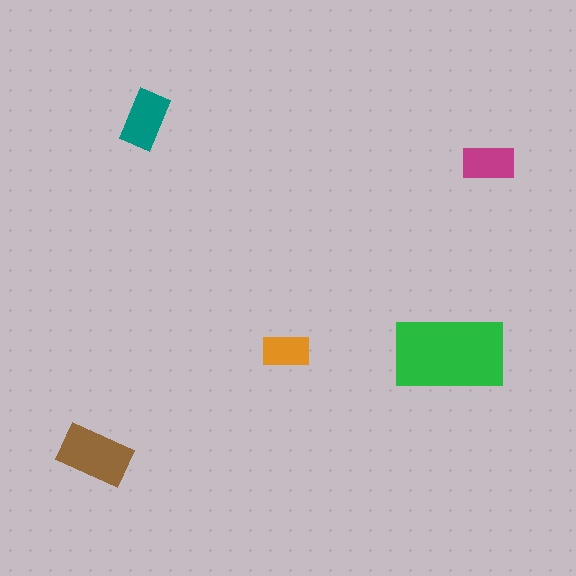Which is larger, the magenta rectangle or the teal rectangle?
The teal one.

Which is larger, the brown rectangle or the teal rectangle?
The brown one.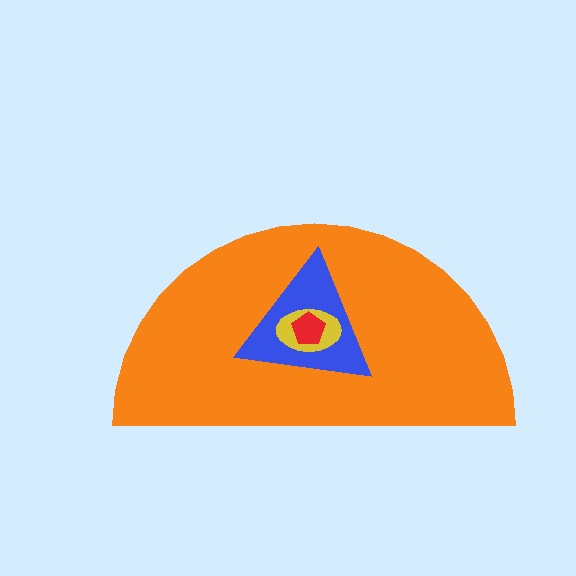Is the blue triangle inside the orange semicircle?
Yes.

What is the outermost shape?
The orange semicircle.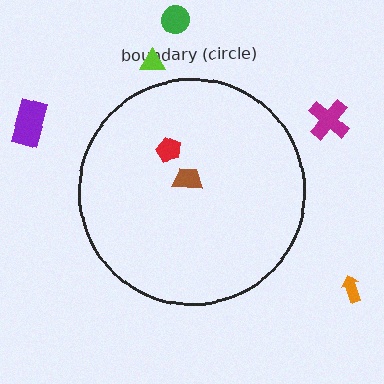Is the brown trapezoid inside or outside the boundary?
Inside.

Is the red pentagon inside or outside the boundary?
Inside.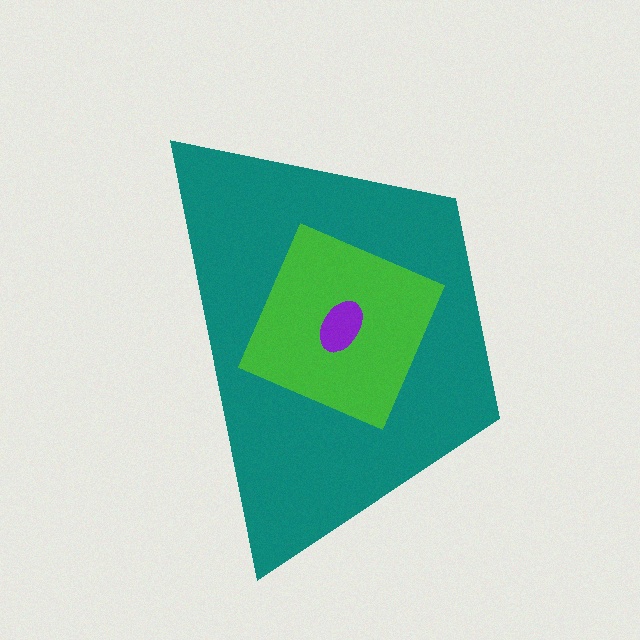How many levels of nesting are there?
3.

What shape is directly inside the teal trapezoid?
The green diamond.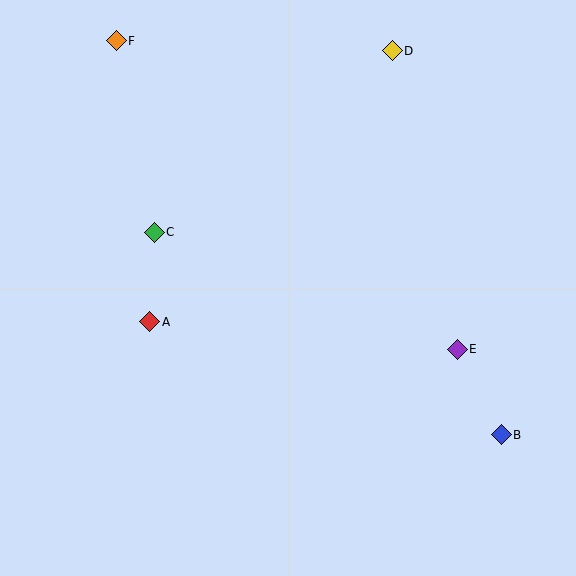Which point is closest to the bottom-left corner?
Point A is closest to the bottom-left corner.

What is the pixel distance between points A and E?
The distance between A and E is 309 pixels.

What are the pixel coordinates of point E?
Point E is at (457, 349).